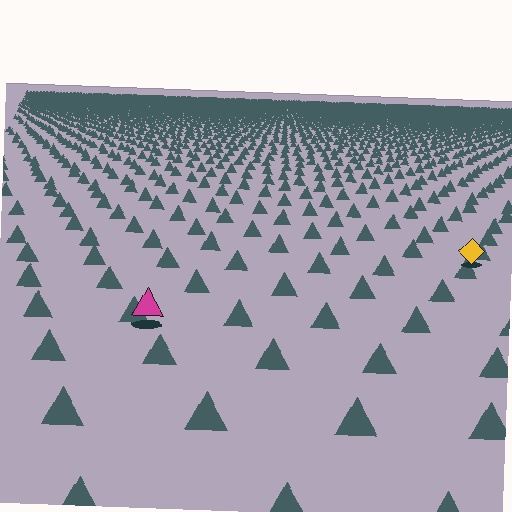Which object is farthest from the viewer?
The yellow diamond is farthest from the viewer. It appears smaller and the ground texture around it is denser.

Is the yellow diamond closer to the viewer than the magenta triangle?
No. The magenta triangle is closer — you can tell from the texture gradient: the ground texture is coarser near it.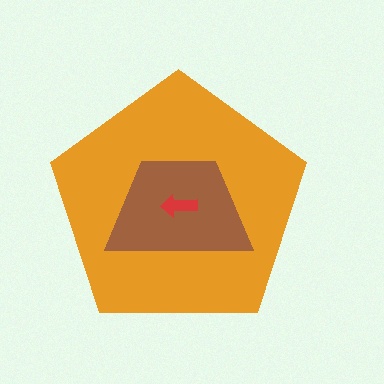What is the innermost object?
The red arrow.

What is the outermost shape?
The orange pentagon.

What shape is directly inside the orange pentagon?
The brown trapezoid.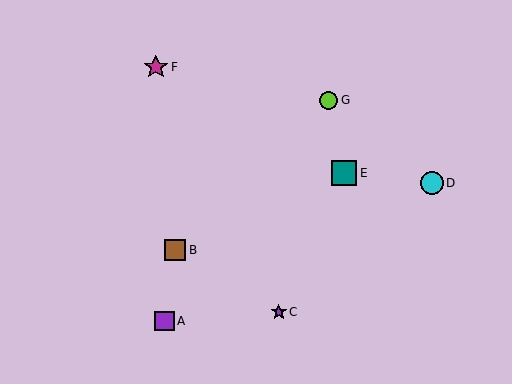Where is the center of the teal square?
The center of the teal square is at (344, 173).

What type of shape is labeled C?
Shape C is a purple star.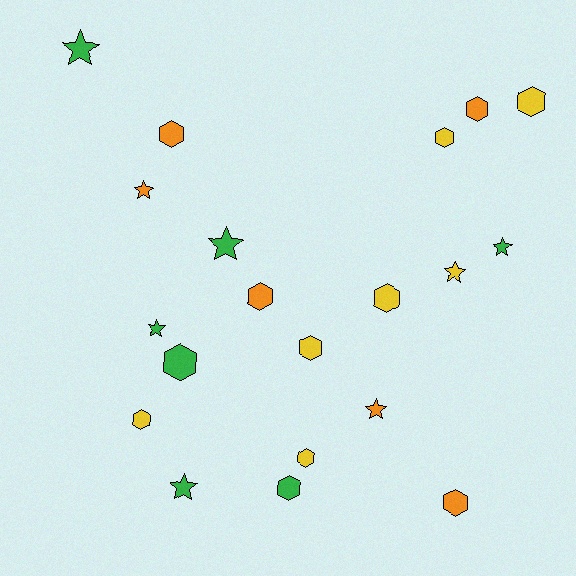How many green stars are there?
There are 5 green stars.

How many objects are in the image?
There are 20 objects.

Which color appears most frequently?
Yellow, with 7 objects.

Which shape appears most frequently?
Hexagon, with 12 objects.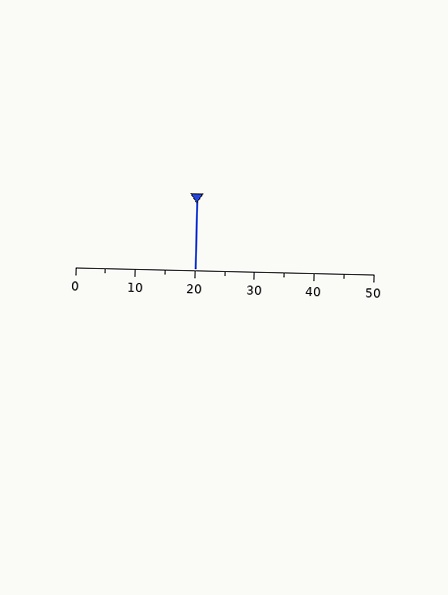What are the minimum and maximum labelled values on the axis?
The axis runs from 0 to 50.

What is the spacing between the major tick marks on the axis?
The major ticks are spaced 10 apart.